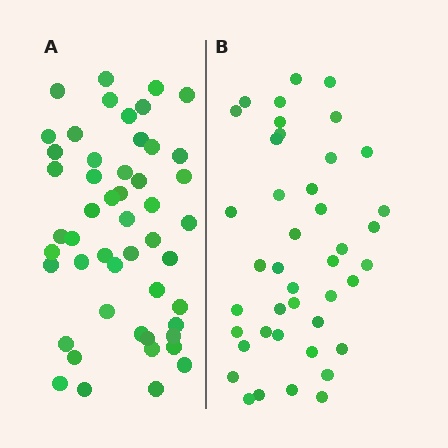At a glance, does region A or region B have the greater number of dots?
Region A (the left region) has more dots.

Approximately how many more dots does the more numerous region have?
Region A has roughly 8 or so more dots than region B.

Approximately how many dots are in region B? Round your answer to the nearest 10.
About 40 dots. (The exact count is 42, which rounds to 40.)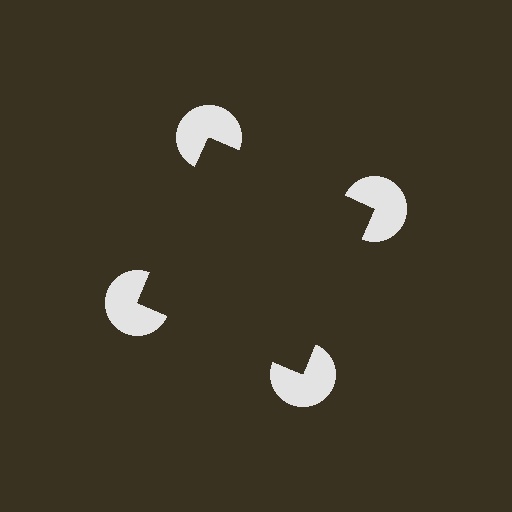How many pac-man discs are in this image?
There are 4 — one at each vertex of the illusory square.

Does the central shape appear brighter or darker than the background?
It typically appears slightly darker than the background, even though no actual brightness change is drawn.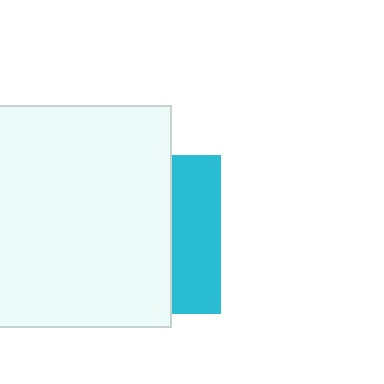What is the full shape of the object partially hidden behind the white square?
The partially hidden object is a cyan square.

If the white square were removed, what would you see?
You would see the complete cyan square.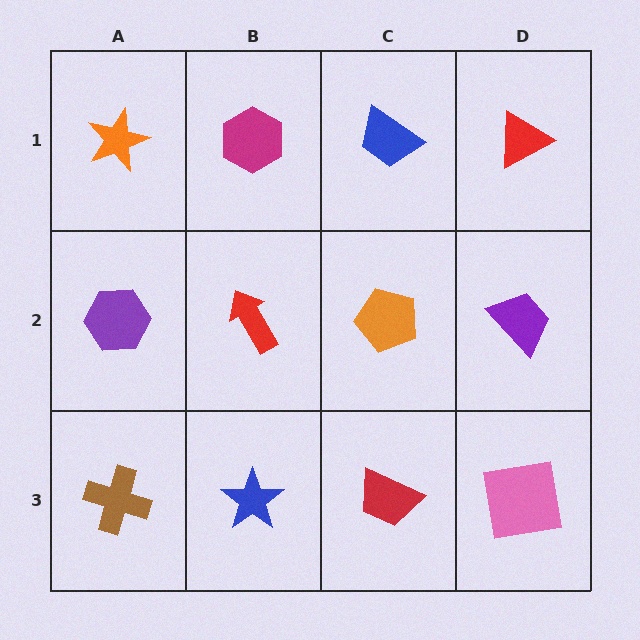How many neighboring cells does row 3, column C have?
3.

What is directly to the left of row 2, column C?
A red arrow.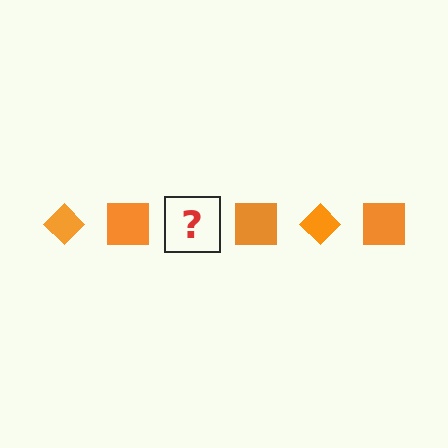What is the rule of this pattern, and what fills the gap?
The rule is that the pattern cycles through diamond, square shapes in orange. The gap should be filled with an orange diamond.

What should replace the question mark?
The question mark should be replaced with an orange diamond.